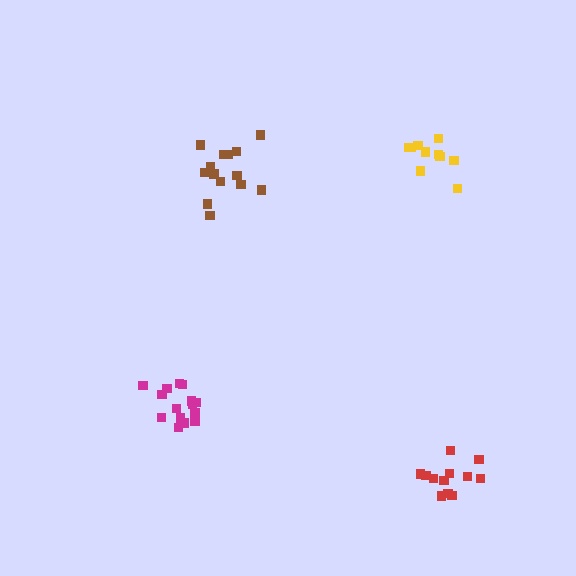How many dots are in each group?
Group 1: 10 dots, Group 2: 14 dots, Group 3: 15 dots, Group 4: 12 dots (51 total).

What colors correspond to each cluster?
The clusters are colored: yellow, brown, magenta, red.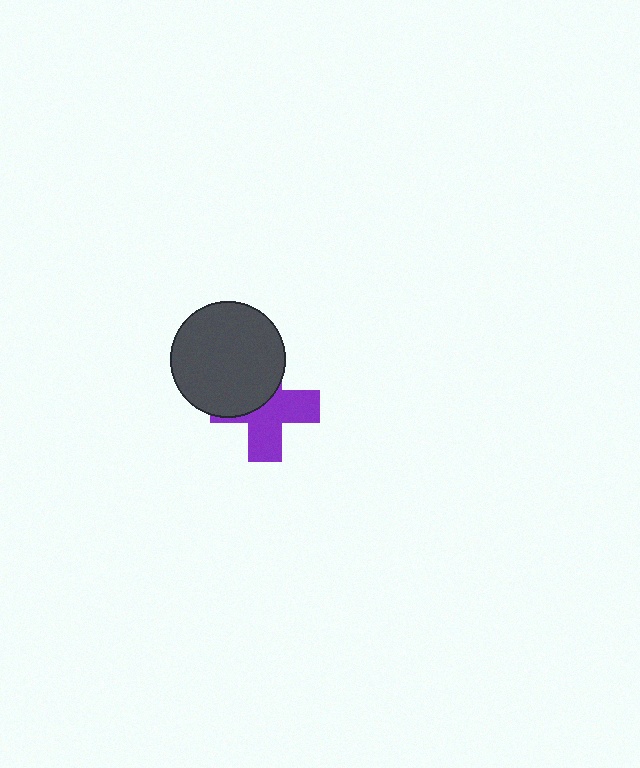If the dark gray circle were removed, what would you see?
You would see the complete purple cross.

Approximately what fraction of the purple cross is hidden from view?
Roughly 44% of the purple cross is hidden behind the dark gray circle.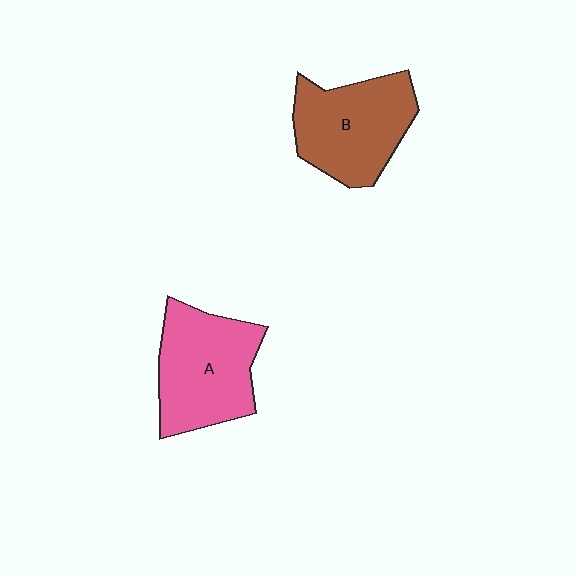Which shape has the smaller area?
Shape B (brown).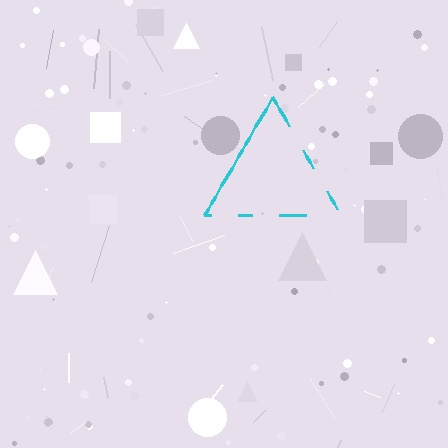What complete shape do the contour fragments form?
The contour fragments form a triangle.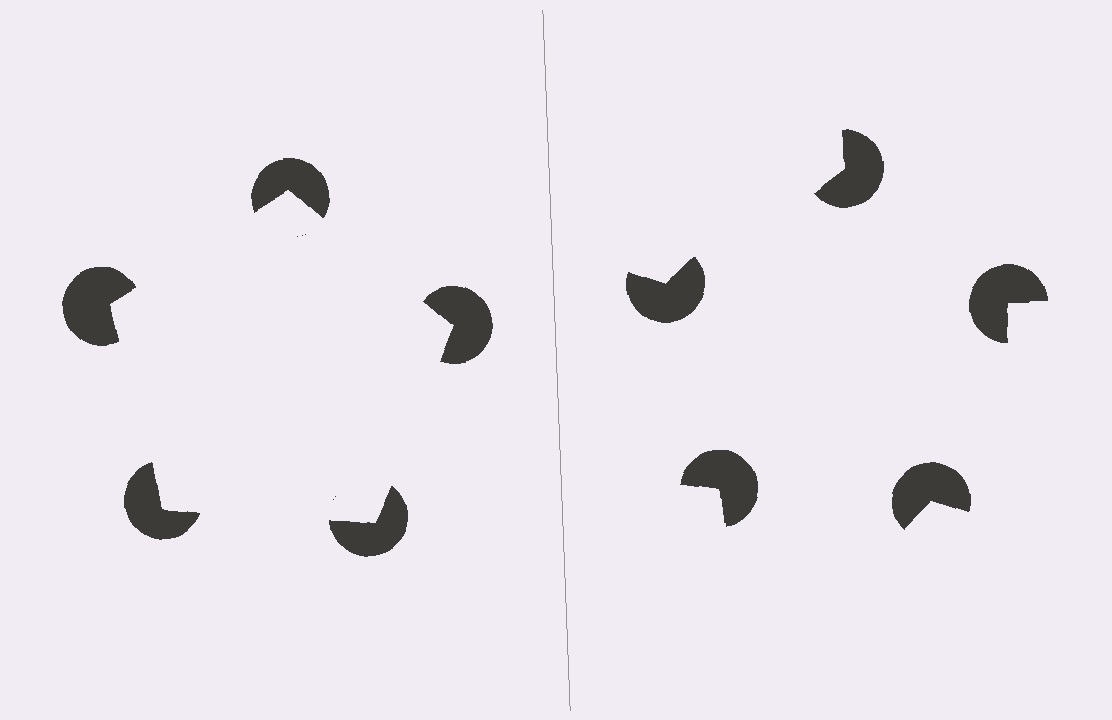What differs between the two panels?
The pac-man discs are positioned identically on both sides; only the wedge orientations differ. On the left they align to a pentagon; on the right they are misaligned.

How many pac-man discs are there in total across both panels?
10 — 5 on each side.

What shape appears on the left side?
An illusory pentagon.